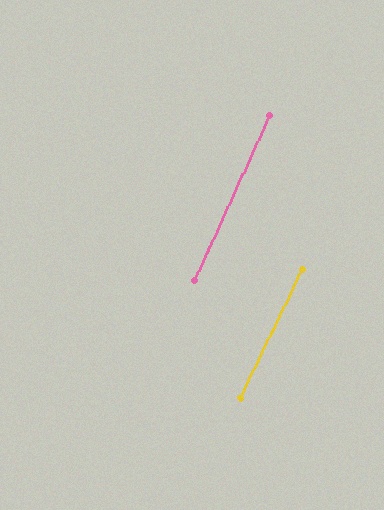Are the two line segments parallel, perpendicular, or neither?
Parallel — their directions differ by only 1.1°.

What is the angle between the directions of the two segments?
Approximately 1 degree.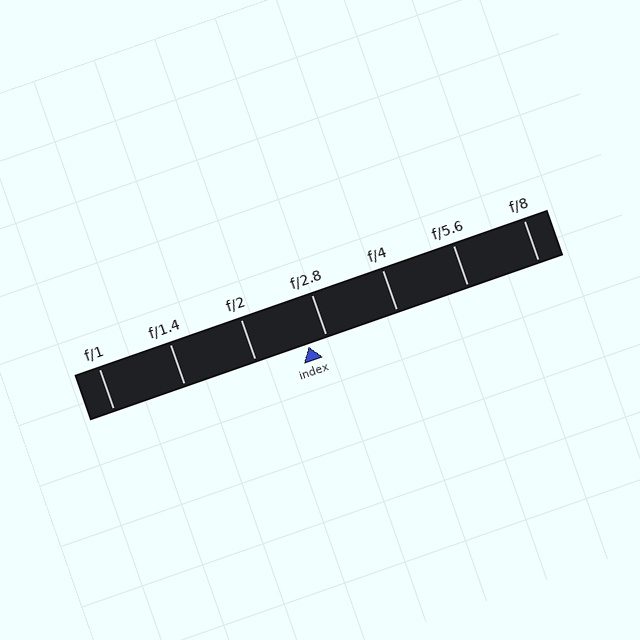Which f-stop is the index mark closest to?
The index mark is closest to f/2.8.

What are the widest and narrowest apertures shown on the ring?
The widest aperture shown is f/1 and the narrowest is f/8.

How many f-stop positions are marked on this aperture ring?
There are 7 f-stop positions marked.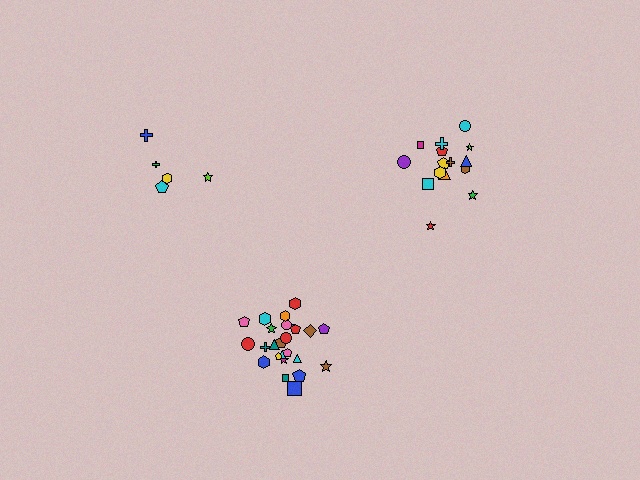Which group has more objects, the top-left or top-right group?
The top-right group.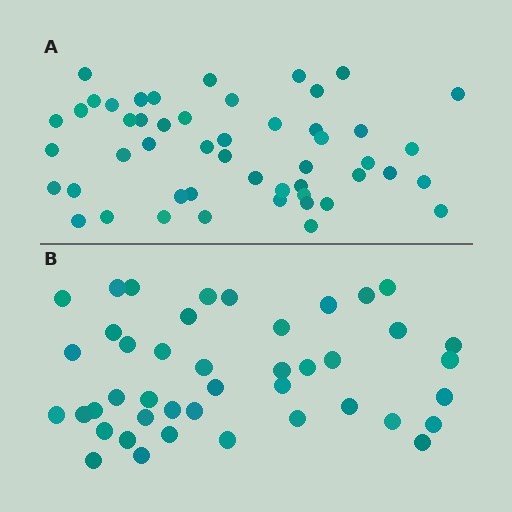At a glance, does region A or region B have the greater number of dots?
Region A (the top region) has more dots.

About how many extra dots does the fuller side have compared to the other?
Region A has roughly 8 or so more dots than region B.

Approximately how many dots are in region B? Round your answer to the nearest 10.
About 40 dots. (The exact count is 43, which rounds to 40.)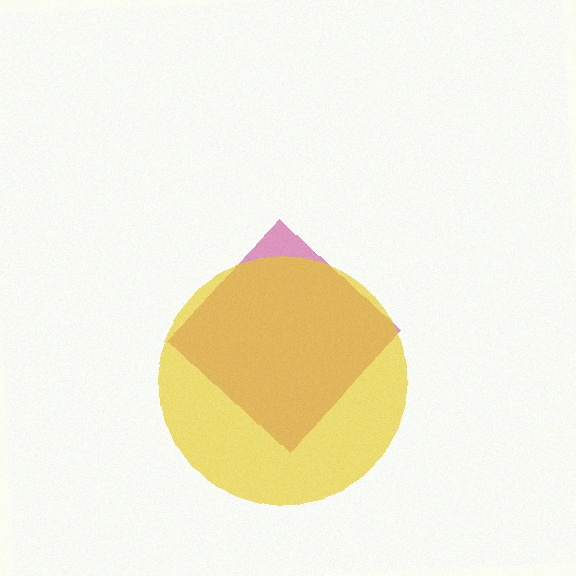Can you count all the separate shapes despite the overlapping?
Yes, there are 2 separate shapes.